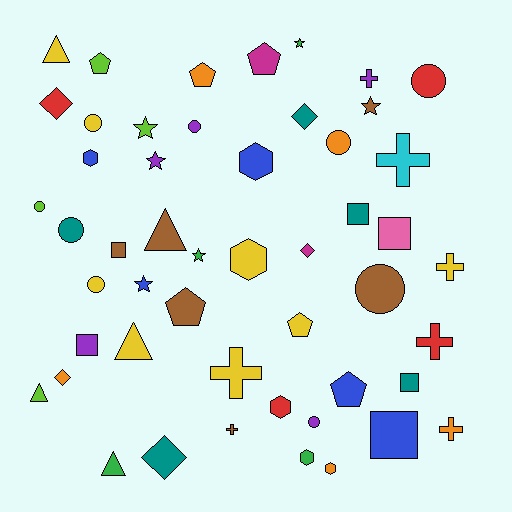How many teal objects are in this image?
There are 5 teal objects.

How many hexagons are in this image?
There are 6 hexagons.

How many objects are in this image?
There are 50 objects.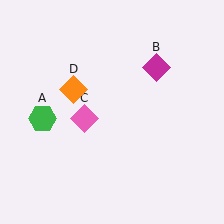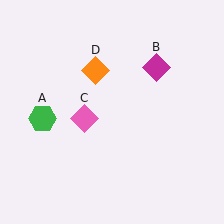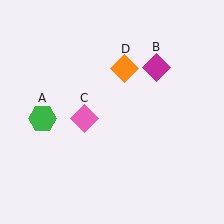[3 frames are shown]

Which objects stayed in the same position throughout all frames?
Green hexagon (object A) and magenta diamond (object B) and pink diamond (object C) remained stationary.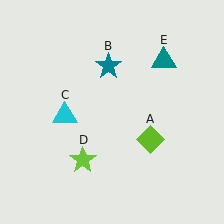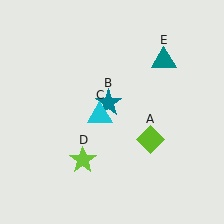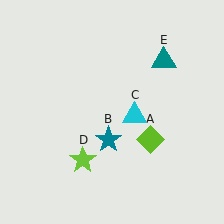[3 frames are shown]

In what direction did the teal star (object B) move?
The teal star (object B) moved down.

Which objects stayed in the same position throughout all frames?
Lime diamond (object A) and lime star (object D) and teal triangle (object E) remained stationary.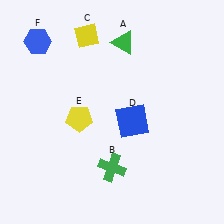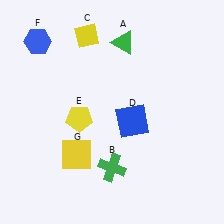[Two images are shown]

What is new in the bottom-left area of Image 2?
A yellow square (G) was added in the bottom-left area of Image 2.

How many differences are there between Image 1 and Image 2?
There is 1 difference between the two images.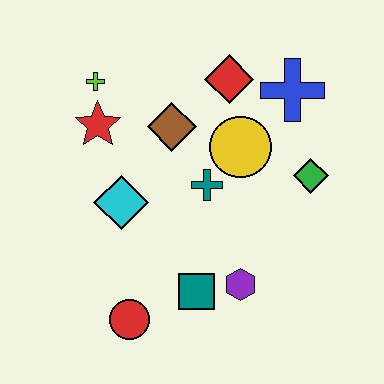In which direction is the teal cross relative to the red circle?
The teal cross is above the red circle.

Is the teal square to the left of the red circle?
No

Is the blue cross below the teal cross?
No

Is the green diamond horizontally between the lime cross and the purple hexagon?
No